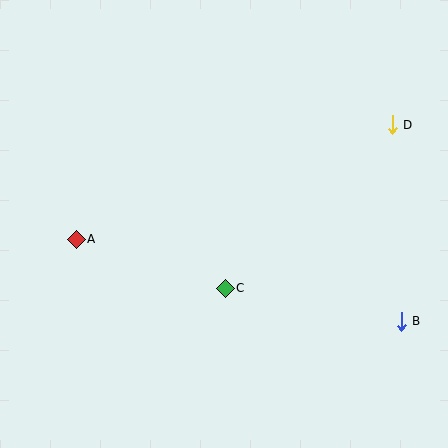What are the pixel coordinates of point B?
Point B is at (401, 321).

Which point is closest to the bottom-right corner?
Point B is closest to the bottom-right corner.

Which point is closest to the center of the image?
Point C at (225, 288) is closest to the center.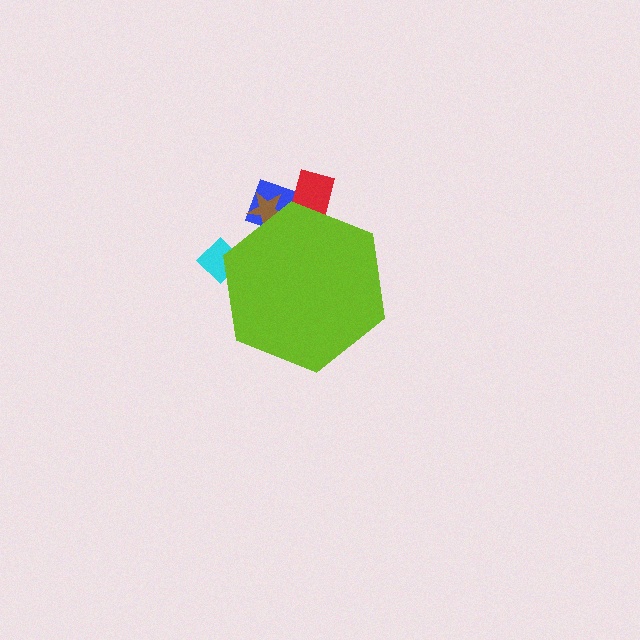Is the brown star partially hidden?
Yes, the brown star is partially hidden behind the lime hexagon.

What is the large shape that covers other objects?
A lime hexagon.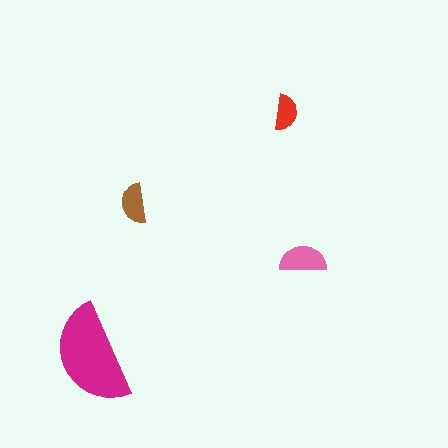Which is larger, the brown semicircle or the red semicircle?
The brown one.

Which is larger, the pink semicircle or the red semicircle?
The pink one.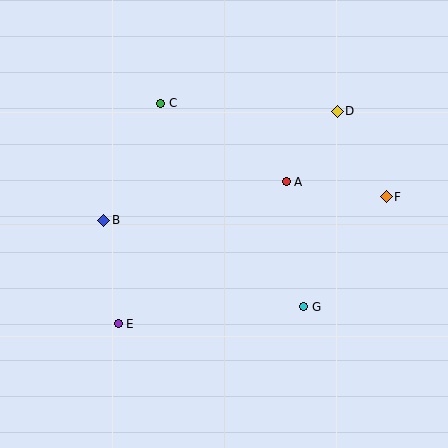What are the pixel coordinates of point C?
Point C is at (161, 103).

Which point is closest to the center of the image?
Point A at (286, 182) is closest to the center.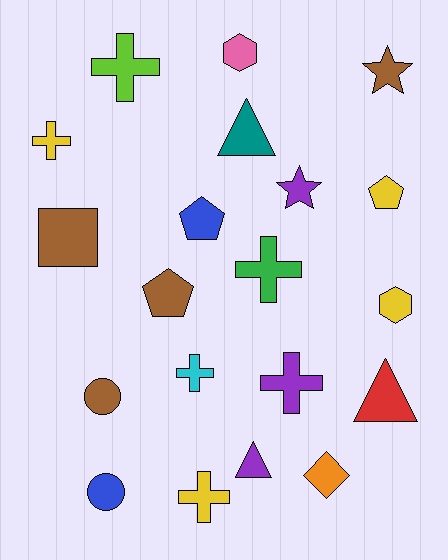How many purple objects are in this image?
There are 3 purple objects.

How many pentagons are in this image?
There are 3 pentagons.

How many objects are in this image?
There are 20 objects.